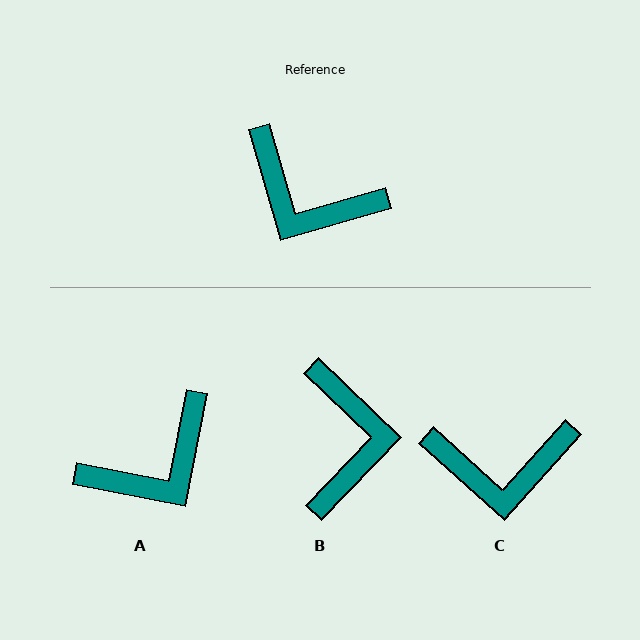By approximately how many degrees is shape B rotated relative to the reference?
Approximately 120 degrees counter-clockwise.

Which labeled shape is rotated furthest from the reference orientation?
B, about 120 degrees away.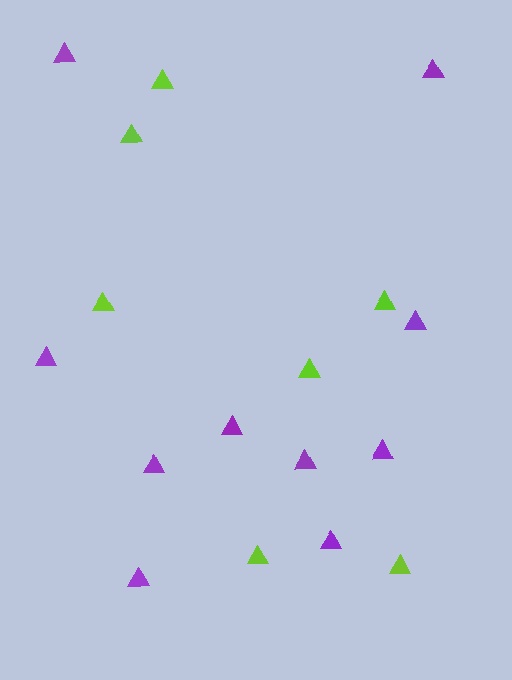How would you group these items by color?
There are 2 groups: one group of purple triangles (10) and one group of lime triangles (7).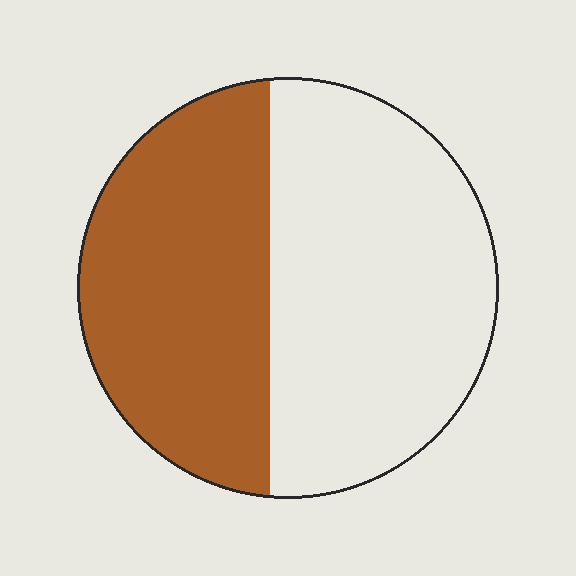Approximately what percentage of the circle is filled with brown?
Approximately 45%.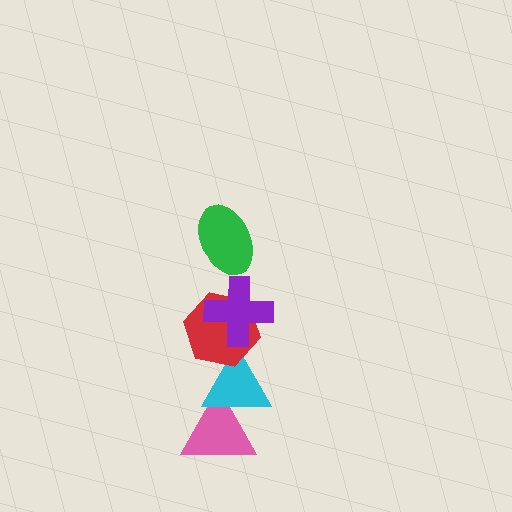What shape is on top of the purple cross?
The green ellipse is on top of the purple cross.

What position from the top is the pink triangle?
The pink triangle is 5th from the top.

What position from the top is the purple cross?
The purple cross is 2nd from the top.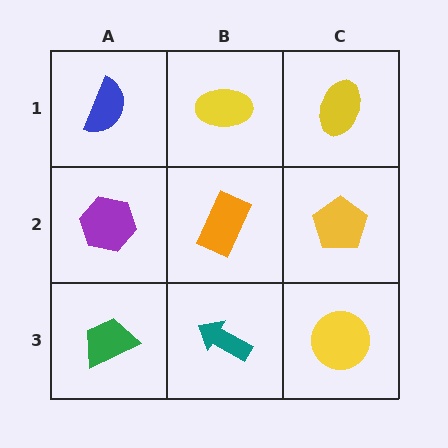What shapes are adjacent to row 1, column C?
A yellow pentagon (row 2, column C), a yellow ellipse (row 1, column B).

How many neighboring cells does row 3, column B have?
3.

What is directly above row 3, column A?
A purple hexagon.